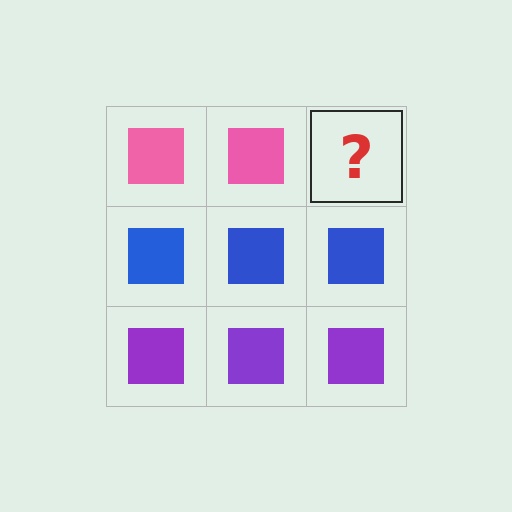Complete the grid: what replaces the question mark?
The question mark should be replaced with a pink square.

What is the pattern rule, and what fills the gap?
The rule is that each row has a consistent color. The gap should be filled with a pink square.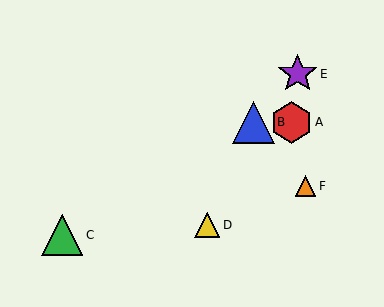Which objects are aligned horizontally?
Objects A, B are aligned horizontally.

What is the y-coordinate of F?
Object F is at y≈186.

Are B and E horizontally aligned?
No, B is at y≈122 and E is at y≈74.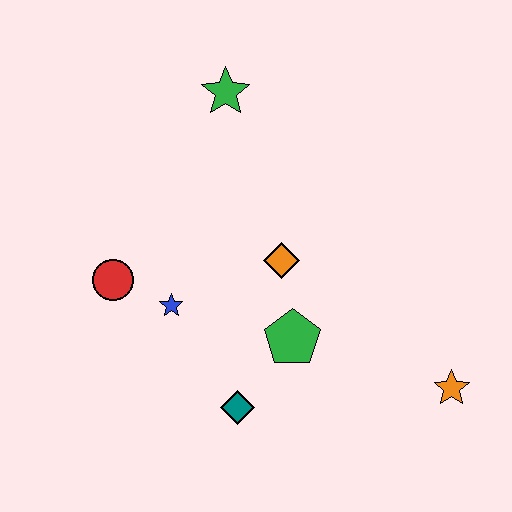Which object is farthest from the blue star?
The orange star is farthest from the blue star.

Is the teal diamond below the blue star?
Yes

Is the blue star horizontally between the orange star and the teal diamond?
No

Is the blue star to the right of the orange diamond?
No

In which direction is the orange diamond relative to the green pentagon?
The orange diamond is above the green pentagon.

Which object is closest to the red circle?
The blue star is closest to the red circle.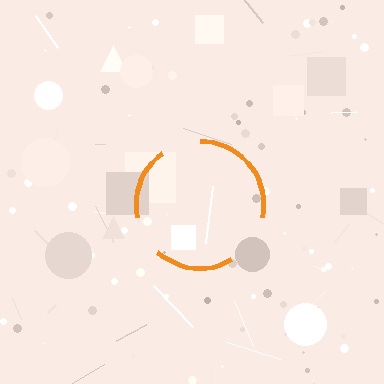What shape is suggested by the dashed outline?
The dashed outline suggests a circle.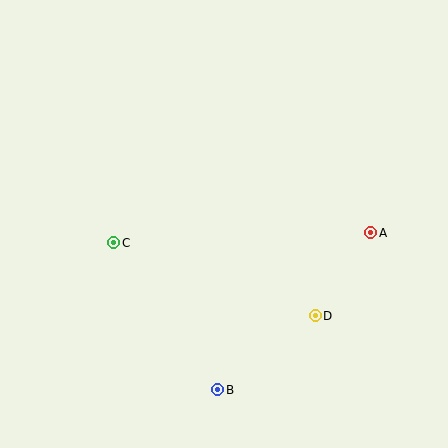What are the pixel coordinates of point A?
Point A is at (371, 233).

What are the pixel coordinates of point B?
Point B is at (218, 390).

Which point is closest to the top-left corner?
Point C is closest to the top-left corner.